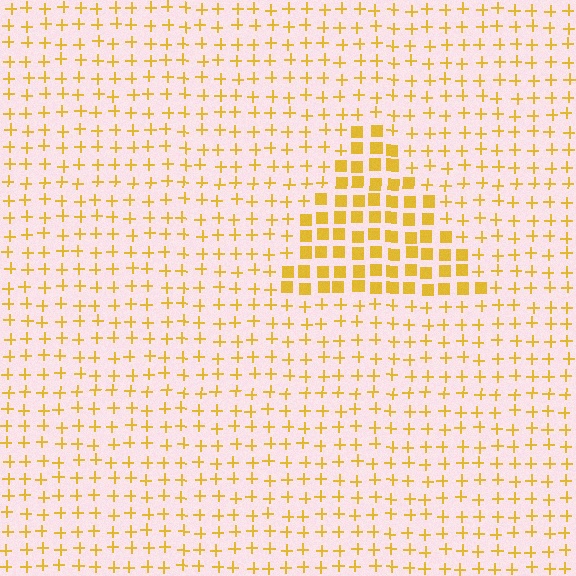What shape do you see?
I see a triangle.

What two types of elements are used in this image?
The image uses squares inside the triangle region and plus signs outside it.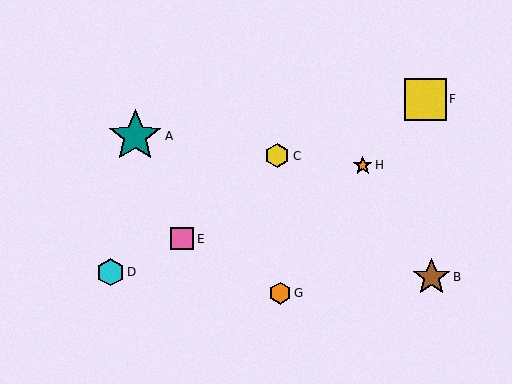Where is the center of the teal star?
The center of the teal star is at (135, 136).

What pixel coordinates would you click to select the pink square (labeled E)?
Click at (182, 239) to select the pink square E.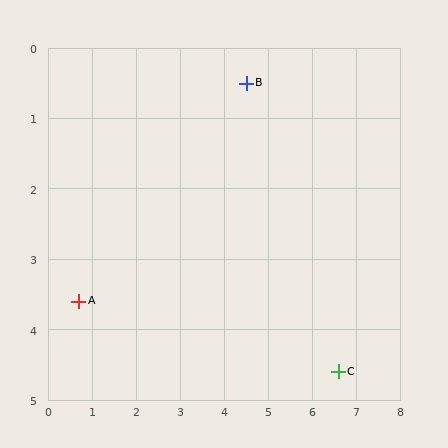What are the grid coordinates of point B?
Point B is at approximately (4.5, 0.5).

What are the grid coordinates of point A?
Point A is at approximately (0.7, 3.6).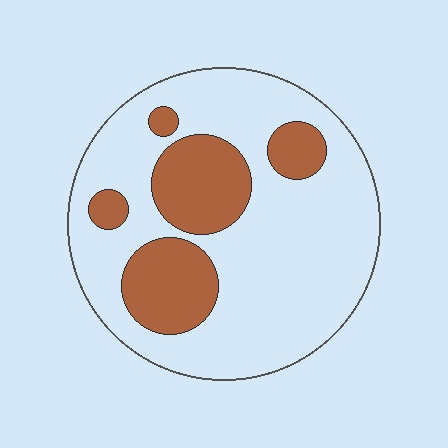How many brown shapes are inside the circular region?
5.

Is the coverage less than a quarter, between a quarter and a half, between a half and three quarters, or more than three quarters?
Between a quarter and a half.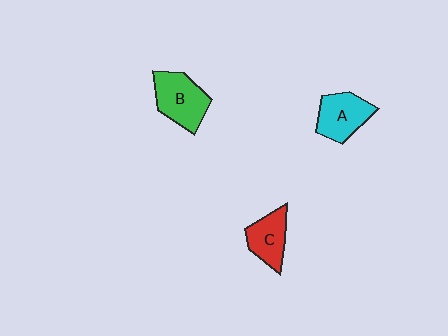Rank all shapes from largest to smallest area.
From largest to smallest: B (green), A (cyan), C (red).